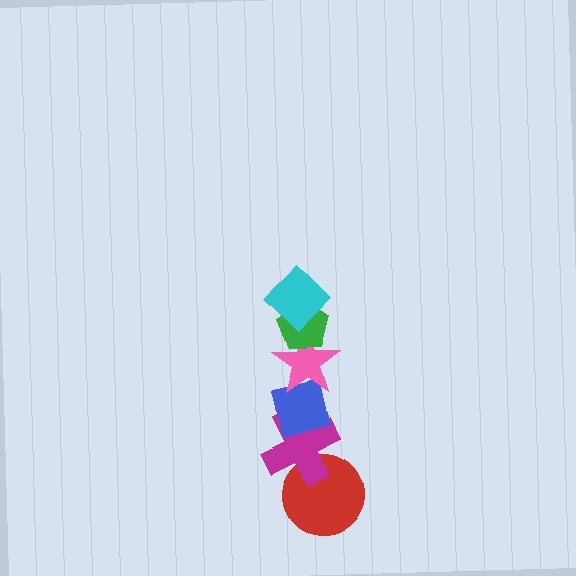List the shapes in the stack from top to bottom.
From top to bottom: the cyan diamond, the green pentagon, the pink star, the blue square, the magenta cross, the red circle.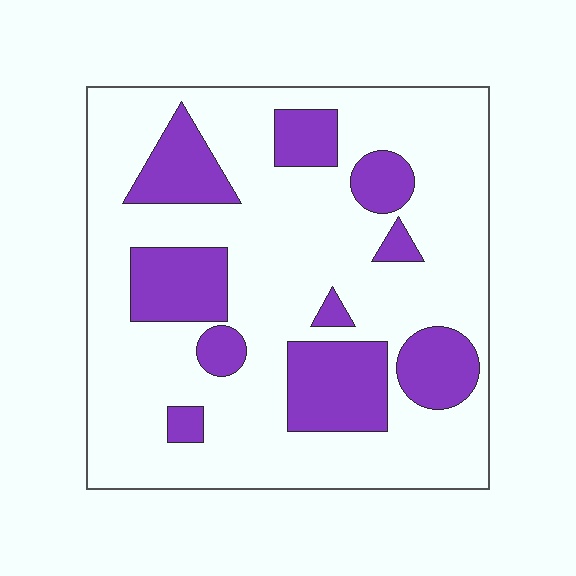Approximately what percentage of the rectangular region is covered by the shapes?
Approximately 25%.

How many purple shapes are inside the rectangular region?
10.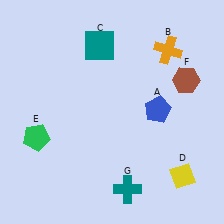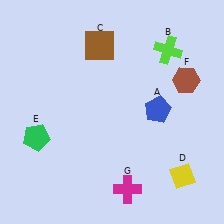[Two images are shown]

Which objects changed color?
B changed from orange to lime. C changed from teal to brown. G changed from teal to magenta.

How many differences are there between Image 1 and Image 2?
There are 3 differences between the two images.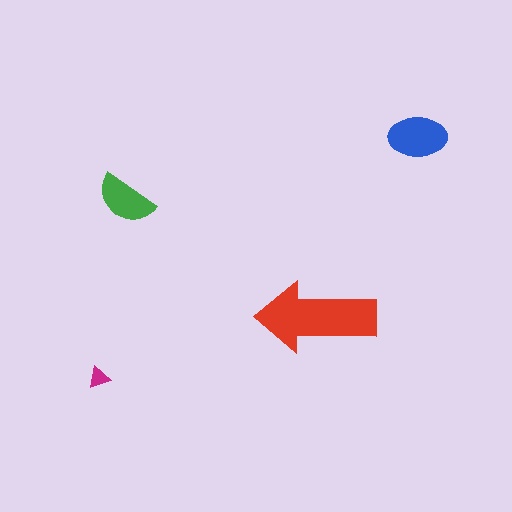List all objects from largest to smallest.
The red arrow, the blue ellipse, the green semicircle, the magenta triangle.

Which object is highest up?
The blue ellipse is topmost.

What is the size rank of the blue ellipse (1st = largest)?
2nd.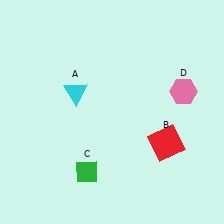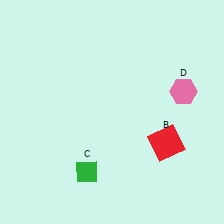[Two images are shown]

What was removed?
The cyan triangle (A) was removed in Image 2.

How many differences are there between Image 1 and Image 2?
There is 1 difference between the two images.